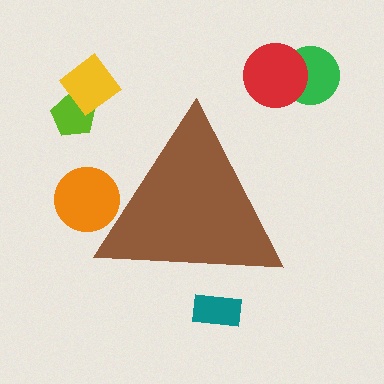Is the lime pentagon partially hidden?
No, the lime pentagon is fully visible.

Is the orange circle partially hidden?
Yes, the orange circle is partially hidden behind the brown triangle.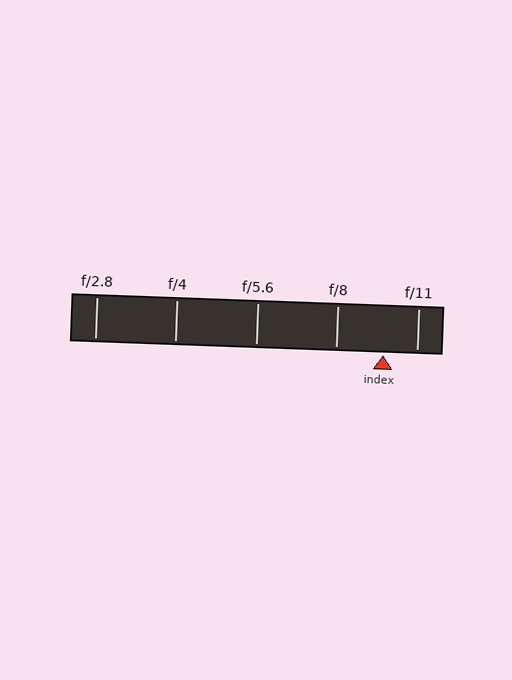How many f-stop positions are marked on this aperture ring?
There are 5 f-stop positions marked.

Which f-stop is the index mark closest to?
The index mark is closest to f/11.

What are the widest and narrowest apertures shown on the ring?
The widest aperture shown is f/2.8 and the narrowest is f/11.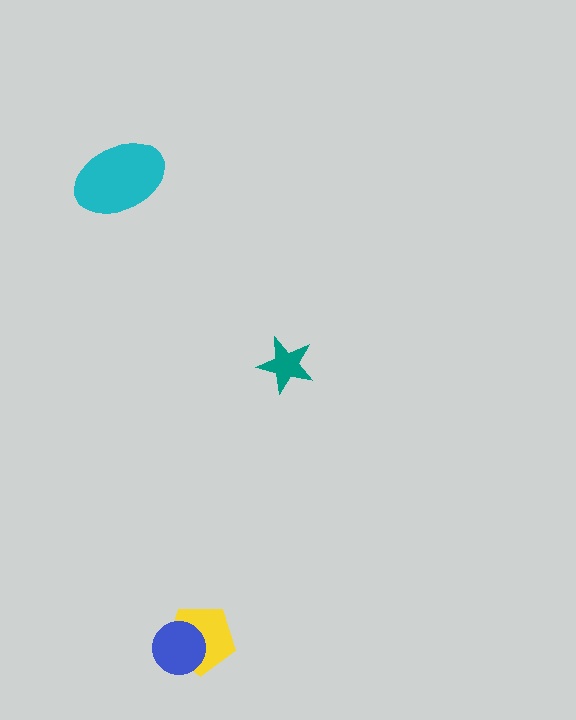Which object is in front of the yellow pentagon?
The blue circle is in front of the yellow pentagon.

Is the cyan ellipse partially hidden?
No, no other shape covers it.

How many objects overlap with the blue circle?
1 object overlaps with the blue circle.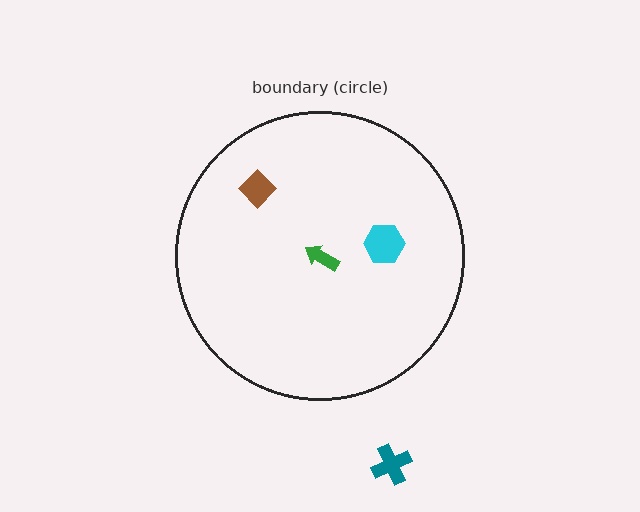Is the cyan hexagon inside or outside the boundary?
Inside.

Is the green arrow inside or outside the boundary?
Inside.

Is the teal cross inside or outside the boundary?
Outside.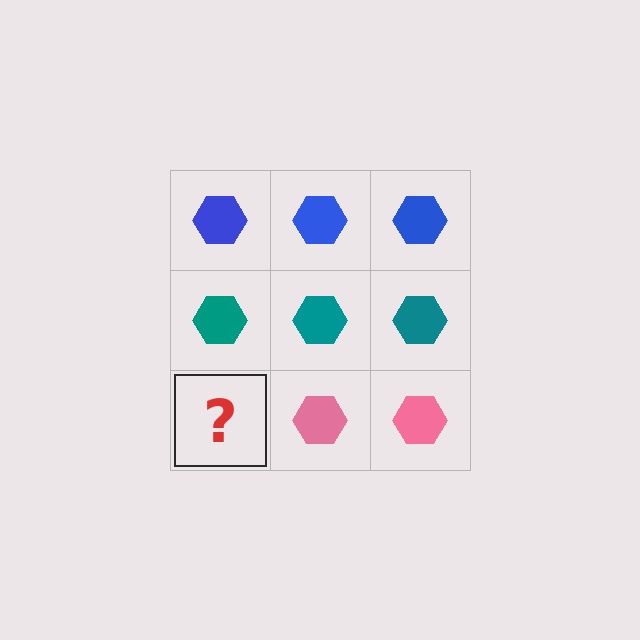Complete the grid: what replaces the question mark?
The question mark should be replaced with a pink hexagon.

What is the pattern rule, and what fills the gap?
The rule is that each row has a consistent color. The gap should be filled with a pink hexagon.